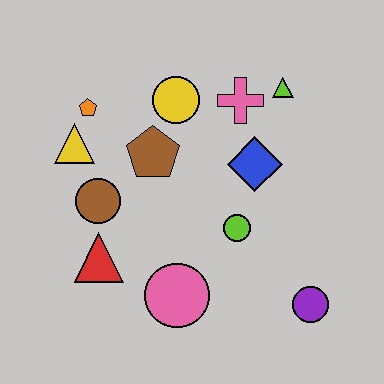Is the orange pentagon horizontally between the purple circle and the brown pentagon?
No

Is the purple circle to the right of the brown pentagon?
Yes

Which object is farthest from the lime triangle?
The red triangle is farthest from the lime triangle.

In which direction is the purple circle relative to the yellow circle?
The purple circle is below the yellow circle.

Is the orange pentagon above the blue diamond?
Yes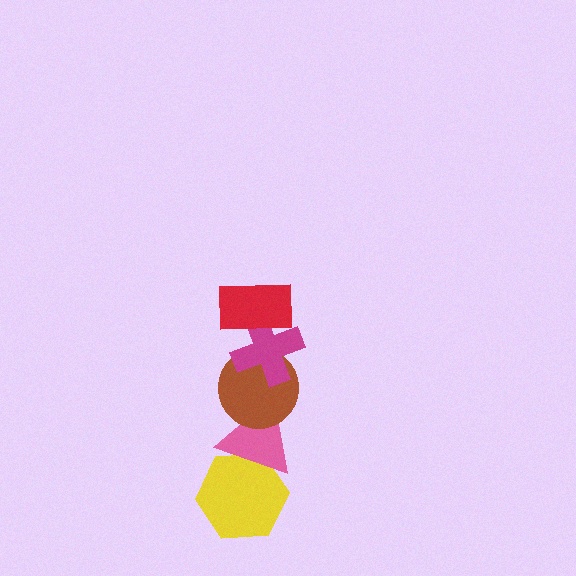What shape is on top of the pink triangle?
The brown circle is on top of the pink triangle.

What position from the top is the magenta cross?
The magenta cross is 2nd from the top.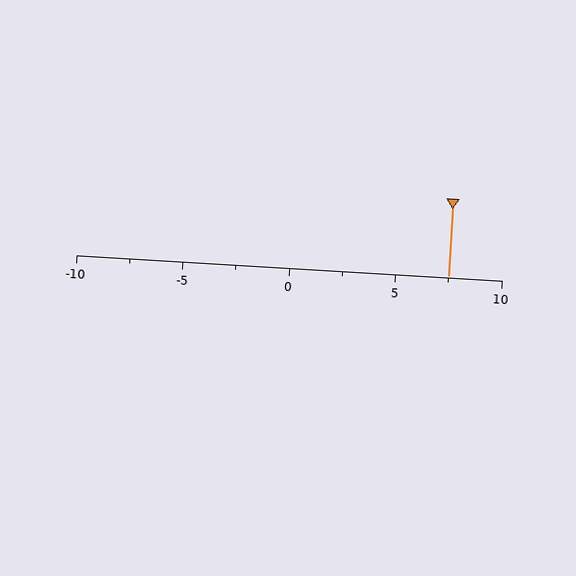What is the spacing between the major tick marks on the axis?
The major ticks are spaced 5 apart.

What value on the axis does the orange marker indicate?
The marker indicates approximately 7.5.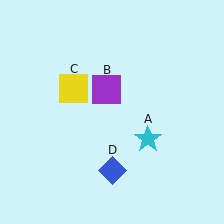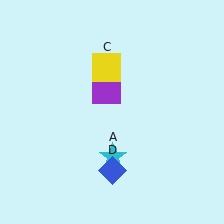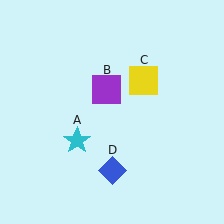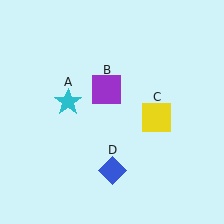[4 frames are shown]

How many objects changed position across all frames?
2 objects changed position: cyan star (object A), yellow square (object C).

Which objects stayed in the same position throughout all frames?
Purple square (object B) and blue diamond (object D) remained stationary.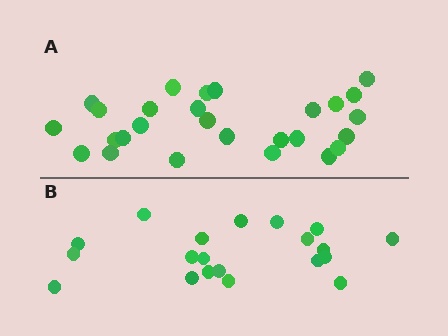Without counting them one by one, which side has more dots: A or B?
Region A (the top region) has more dots.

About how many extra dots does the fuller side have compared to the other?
Region A has roughly 8 or so more dots than region B.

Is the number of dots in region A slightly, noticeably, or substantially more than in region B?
Region A has noticeably more, but not dramatically so. The ratio is roughly 1.4 to 1.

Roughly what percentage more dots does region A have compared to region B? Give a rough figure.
About 35% more.